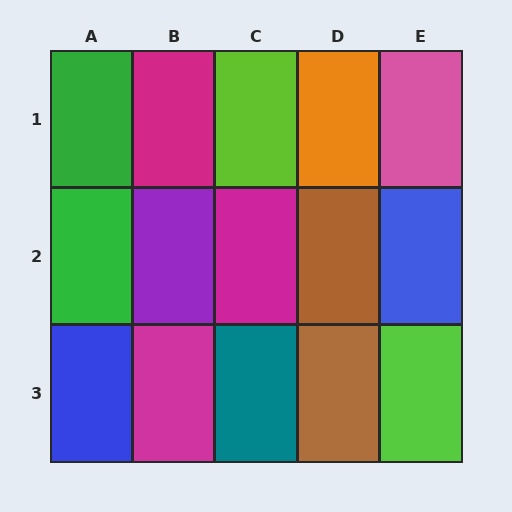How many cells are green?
2 cells are green.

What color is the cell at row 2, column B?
Purple.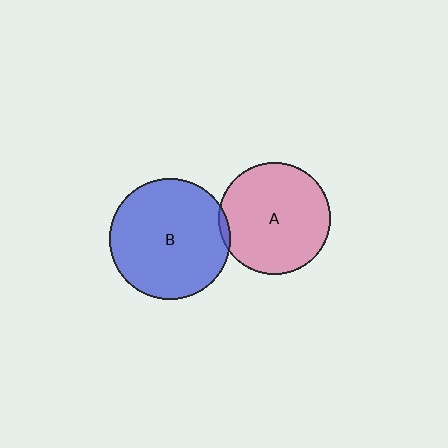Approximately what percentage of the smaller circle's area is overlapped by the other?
Approximately 5%.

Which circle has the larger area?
Circle B (blue).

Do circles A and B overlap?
Yes.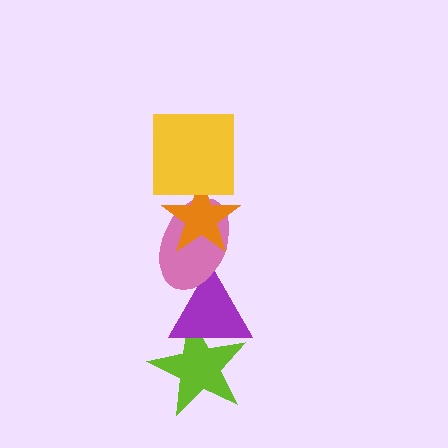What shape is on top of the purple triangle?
The pink ellipse is on top of the purple triangle.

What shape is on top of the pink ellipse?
The orange star is on top of the pink ellipse.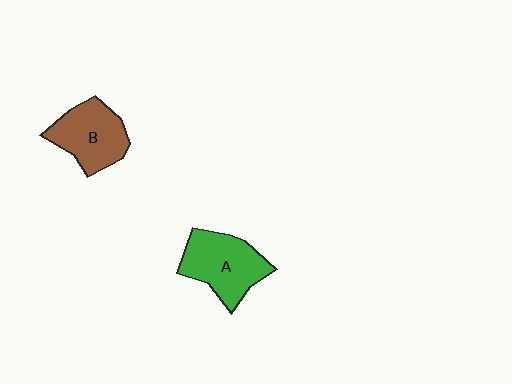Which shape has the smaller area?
Shape B (brown).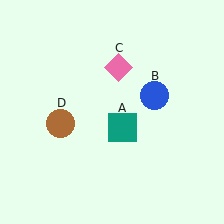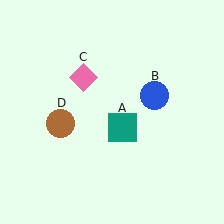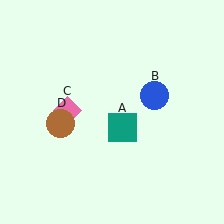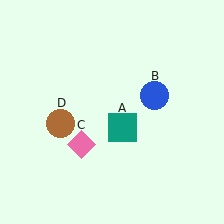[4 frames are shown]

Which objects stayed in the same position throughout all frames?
Teal square (object A) and blue circle (object B) and brown circle (object D) remained stationary.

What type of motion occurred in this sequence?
The pink diamond (object C) rotated counterclockwise around the center of the scene.